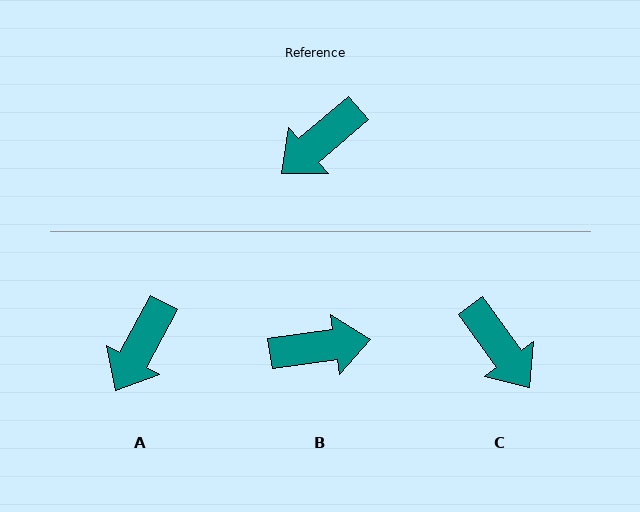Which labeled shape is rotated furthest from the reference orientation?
B, about 148 degrees away.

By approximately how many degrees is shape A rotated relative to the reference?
Approximately 21 degrees counter-clockwise.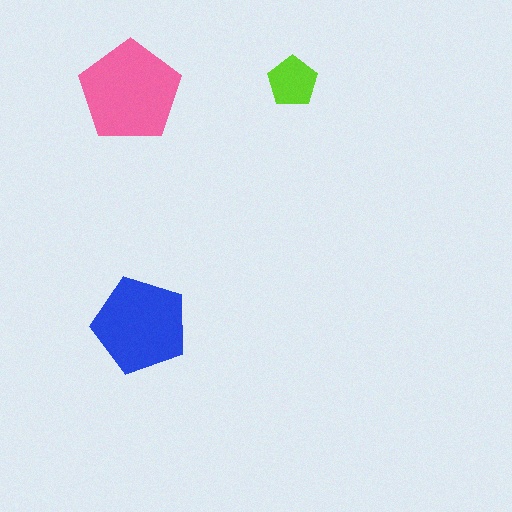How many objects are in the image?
There are 3 objects in the image.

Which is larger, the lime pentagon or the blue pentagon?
The blue one.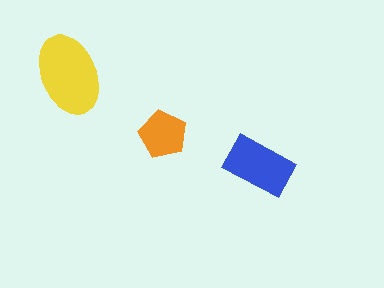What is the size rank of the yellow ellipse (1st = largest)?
1st.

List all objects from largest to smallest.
The yellow ellipse, the blue rectangle, the orange pentagon.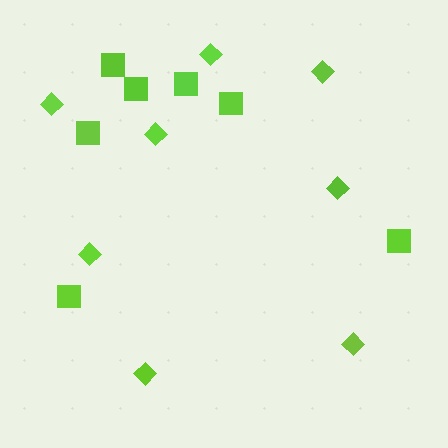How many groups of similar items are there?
There are 2 groups: one group of diamonds (8) and one group of squares (7).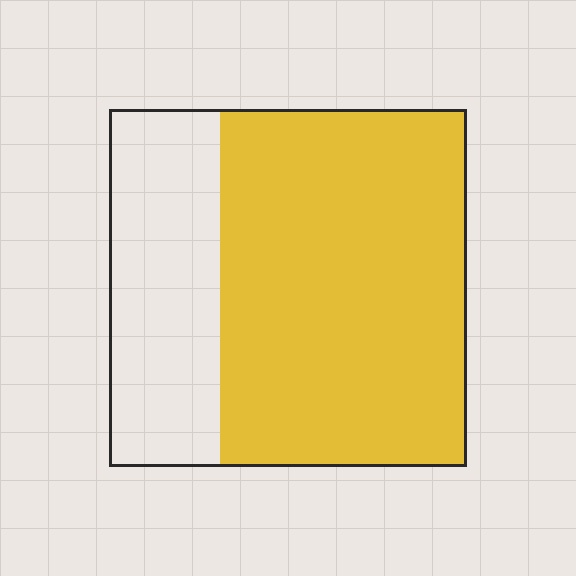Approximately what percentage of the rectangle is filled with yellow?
Approximately 70%.